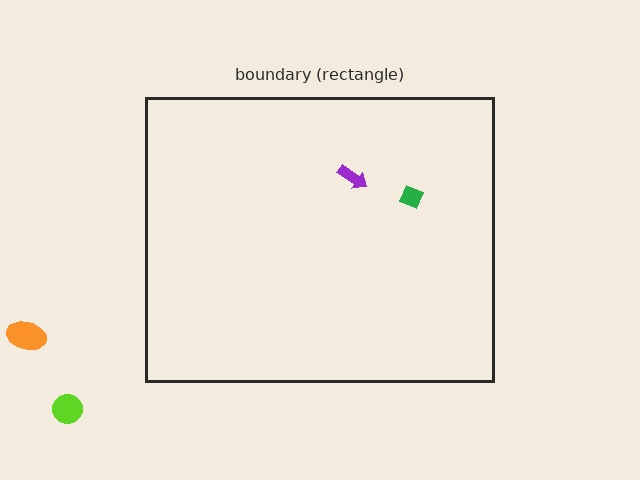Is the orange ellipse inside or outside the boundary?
Outside.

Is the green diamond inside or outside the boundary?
Inside.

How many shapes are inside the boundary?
2 inside, 2 outside.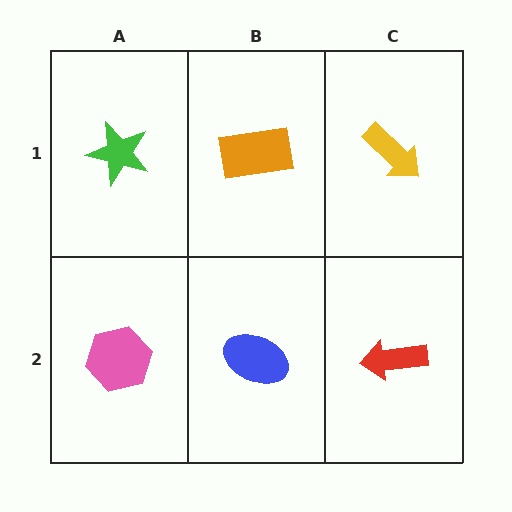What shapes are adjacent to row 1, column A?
A pink hexagon (row 2, column A), an orange rectangle (row 1, column B).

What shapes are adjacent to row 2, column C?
A yellow arrow (row 1, column C), a blue ellipse (row 2, column B).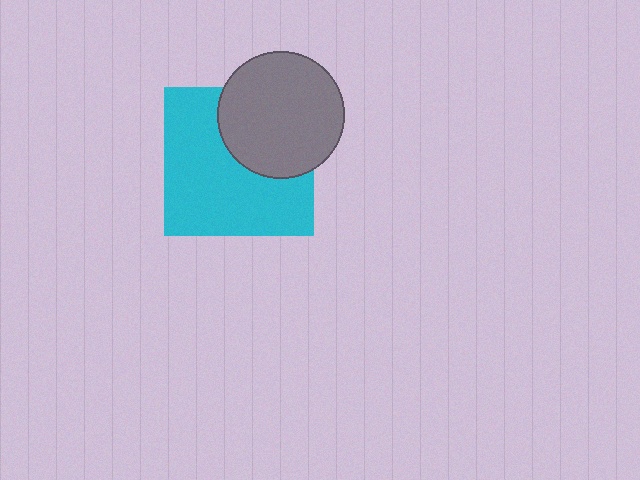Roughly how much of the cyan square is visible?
About half of it is visible (roughly 65%).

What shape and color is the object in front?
The object in front is a gray circle.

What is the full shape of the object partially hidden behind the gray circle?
The partially hidden object is a cyan square.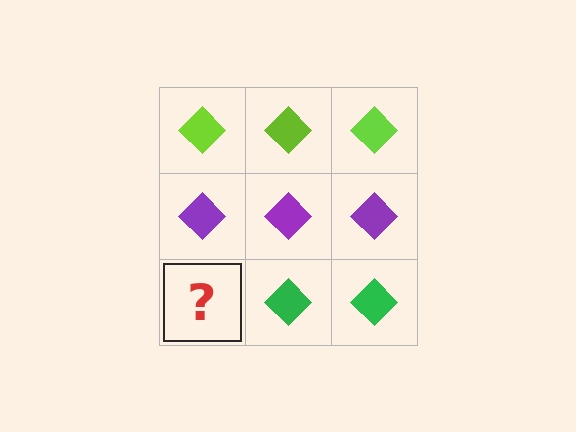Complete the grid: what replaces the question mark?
The question mark should be replaced with a green diamond.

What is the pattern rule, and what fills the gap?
The rule is that each row has a consistent color. The gap should be filled with a green diamond.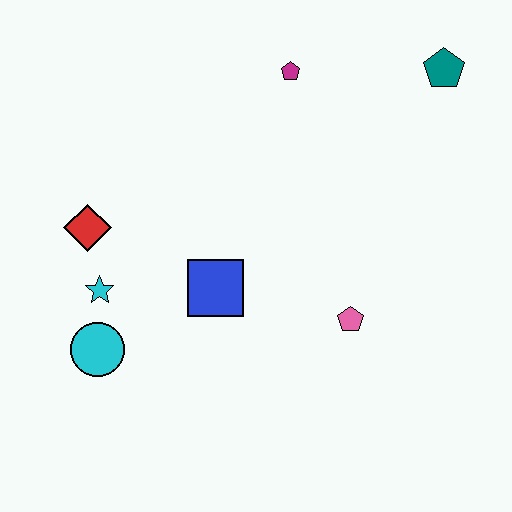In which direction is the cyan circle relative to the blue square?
The cyan circle is to the left of the blue square.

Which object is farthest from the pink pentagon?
The red diamond is farthest from the pink pentagon.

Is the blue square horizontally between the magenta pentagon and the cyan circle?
Yes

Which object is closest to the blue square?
The cyan star is closest to the blue square.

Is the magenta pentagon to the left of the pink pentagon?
Yes